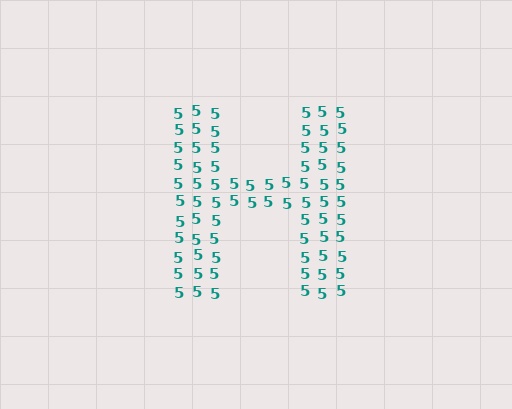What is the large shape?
The large shape is the letter H.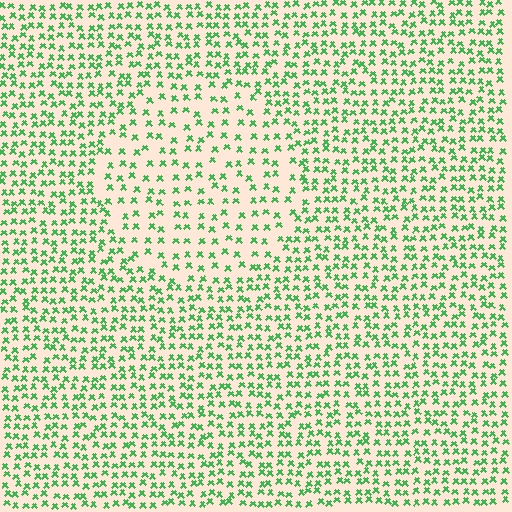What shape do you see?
I see a circle.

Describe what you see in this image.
The image contains small green elements arranged at two different densities. A circle-shaped region is visible where the elements are less densely packed than the surrounding area.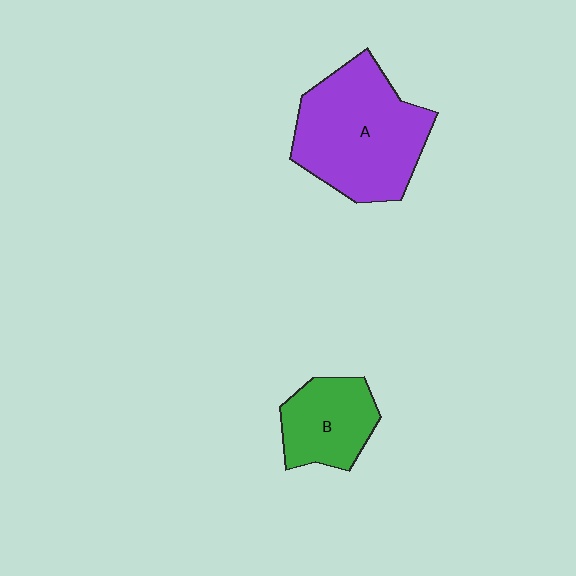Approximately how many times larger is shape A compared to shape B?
Approximately 1.9 times.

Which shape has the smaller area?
Shape B (green).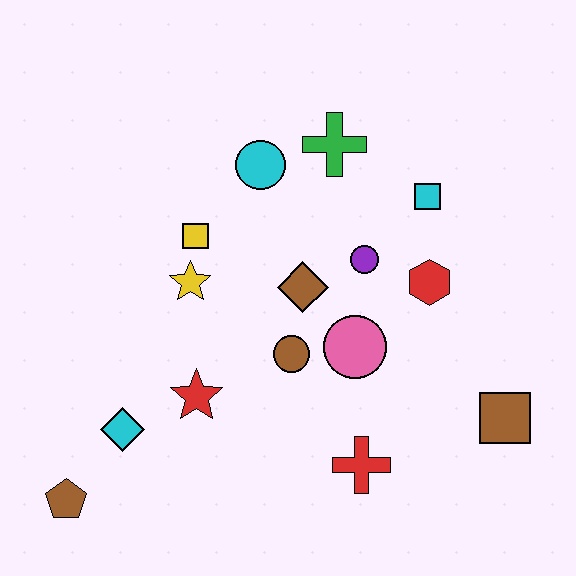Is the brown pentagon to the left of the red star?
Yes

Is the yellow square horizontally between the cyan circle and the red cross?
No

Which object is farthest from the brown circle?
The brown pentagon is farthest from the brown circle.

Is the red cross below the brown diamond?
Yes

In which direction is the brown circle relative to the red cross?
The brown circle is above the red cross.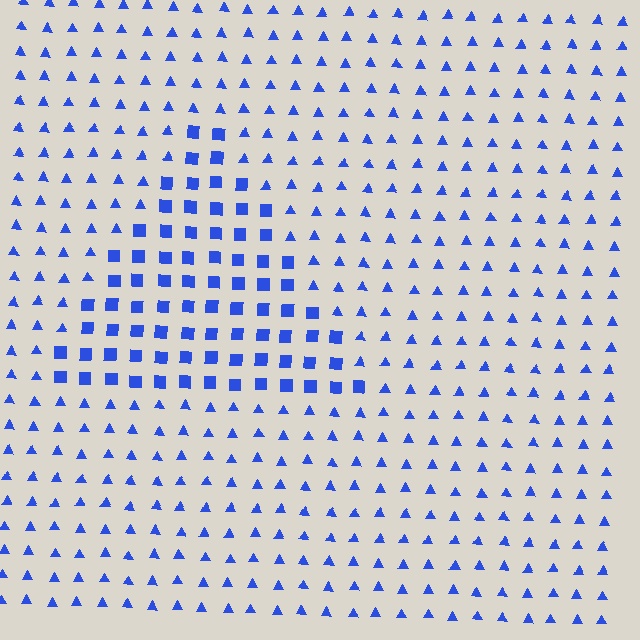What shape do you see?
I see a triangle.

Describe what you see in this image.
The image is filled with small blue elements arranged in a uniform grid. A triangle-shaped region contains squares, while the surrounding area contains triangles. The boundary is defined purely by the change in element shape.